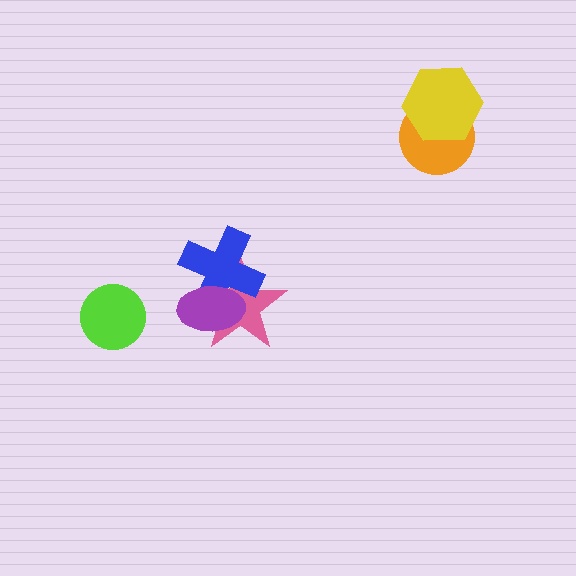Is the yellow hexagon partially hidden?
No, no other shape covers it.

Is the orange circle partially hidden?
Yes, it is partially covered by another shape.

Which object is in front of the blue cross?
The purple ellipse is in front of the blue cross.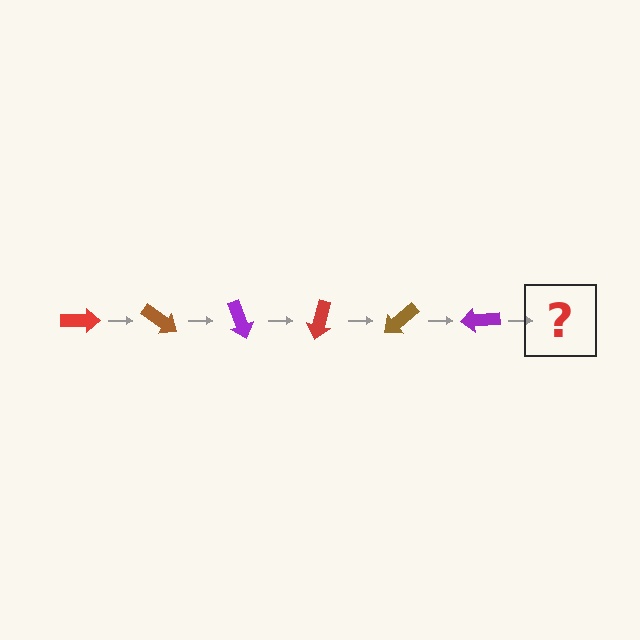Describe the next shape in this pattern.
It should be a red arrow, rotated 210 degrees from the start.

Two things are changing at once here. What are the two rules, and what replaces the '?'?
The two rules are that it rotates 35 degrees each step and the color cycles through red, brown, and purple. The '?' should be a red arrow, rotated 210 degrees from the start.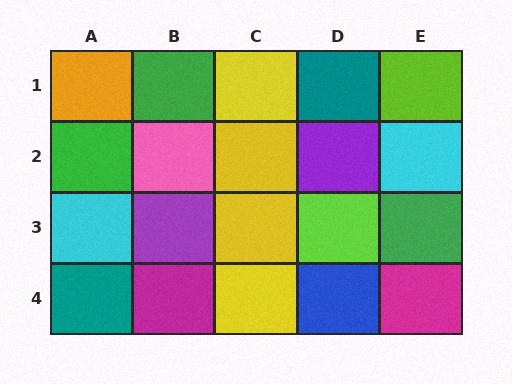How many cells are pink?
1 cell is pink.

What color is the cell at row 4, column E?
Magenta.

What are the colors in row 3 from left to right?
Cyan, purple, yellow, lime, green.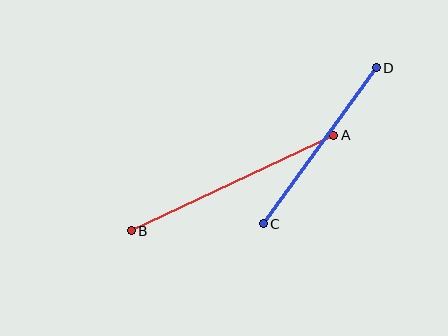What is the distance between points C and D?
The distance is approximately 193 pixels.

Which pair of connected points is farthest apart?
Points A and B are farthest apart.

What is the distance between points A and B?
The distance is approximately 224 pixels.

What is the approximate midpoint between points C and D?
The midpoint is at approximately (320, 146) pixels.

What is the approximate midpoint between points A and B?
The midpoint is at approximately (232, 183) pixels.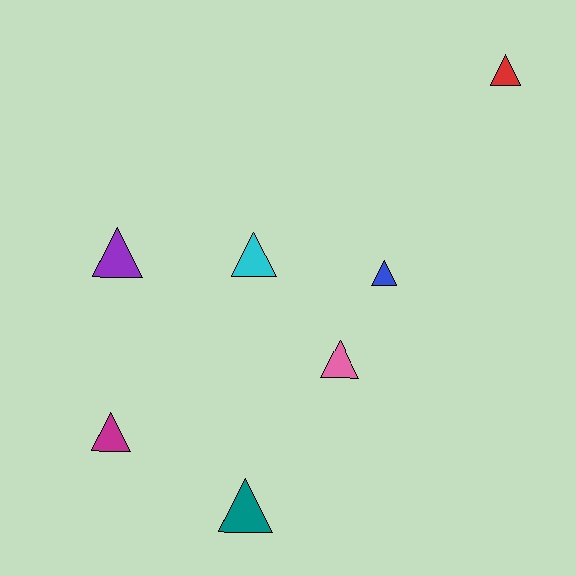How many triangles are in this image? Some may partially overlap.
There are 7 triangles.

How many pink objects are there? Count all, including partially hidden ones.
There is 1 pink object.